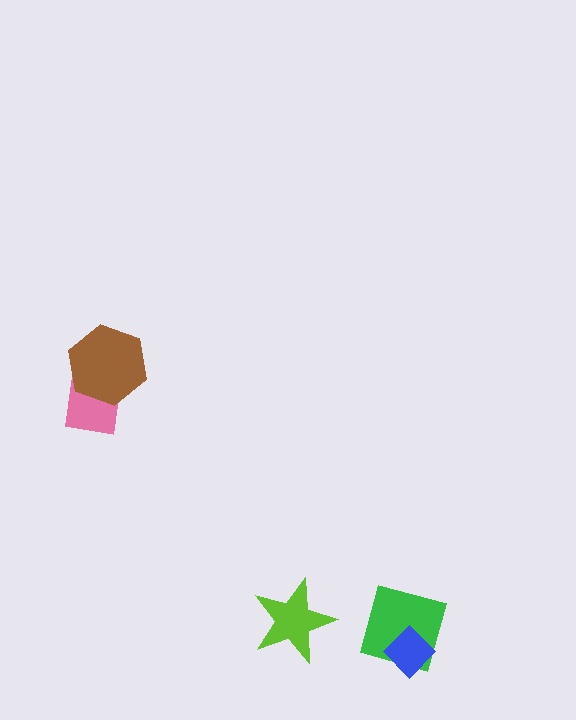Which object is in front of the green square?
The blue diamond is in front of the green square.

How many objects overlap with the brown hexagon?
1 object overlaps with the brown hexagon.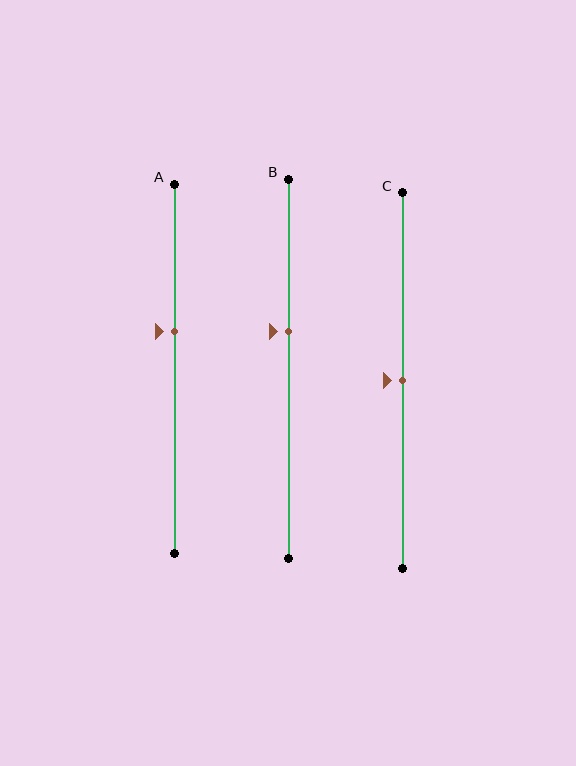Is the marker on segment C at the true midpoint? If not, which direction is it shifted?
Yes, the marker on segment C is at the true midpoint.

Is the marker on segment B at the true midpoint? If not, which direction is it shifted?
No, the marker on segment B is shifted upward by about 10% of the segment length.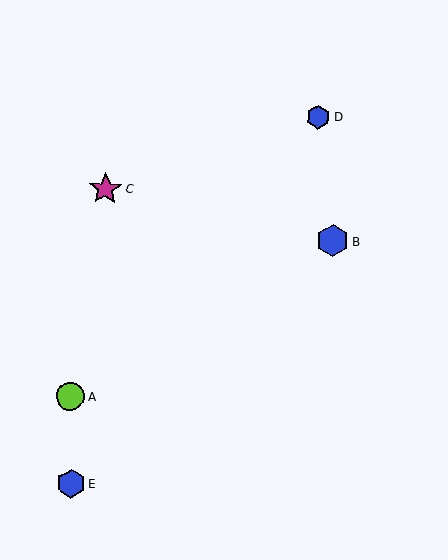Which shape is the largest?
The magenta star (labeled C) is the largest.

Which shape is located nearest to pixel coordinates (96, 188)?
The magenta star (labeled C) at (105, 189) is nearest to that location.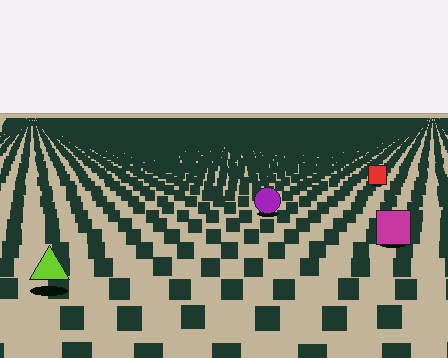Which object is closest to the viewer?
The lime triangle is closest. The texture marks near it are larger and more spread out.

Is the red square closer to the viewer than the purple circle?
No. The purple circle is closer — you can tell from the texture gradient: the ground texture is coarser near it.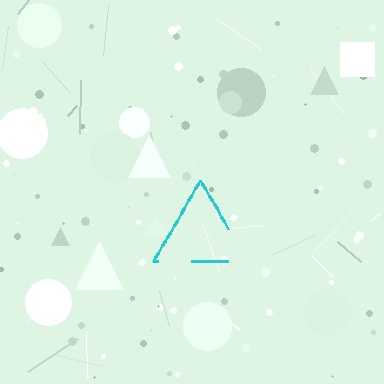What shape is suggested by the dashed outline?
The dashed outline suggests a triangle.